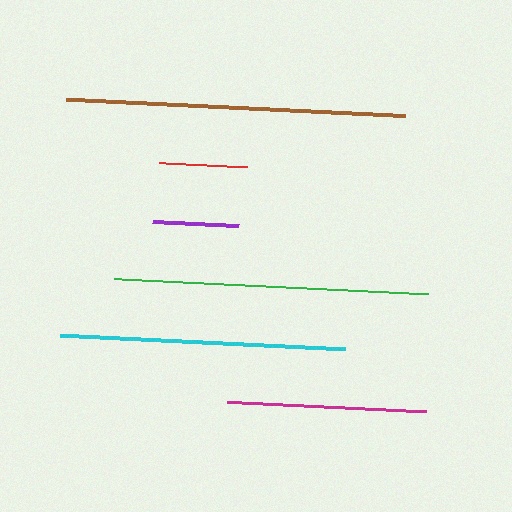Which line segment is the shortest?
The purple line is the shortest at approximately 86 pixels.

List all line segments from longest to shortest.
From longest to shortest: brown, green, cyan, magenta, red, purple.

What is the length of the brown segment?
The brown segment is approximately 339 pixels long.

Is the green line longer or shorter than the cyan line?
The green line is longer than the cyan line.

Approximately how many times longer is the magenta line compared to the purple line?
The magenta line is approximately 2.3 times the length of the purple line.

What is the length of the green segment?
The green segment is approximately 315 pixels long.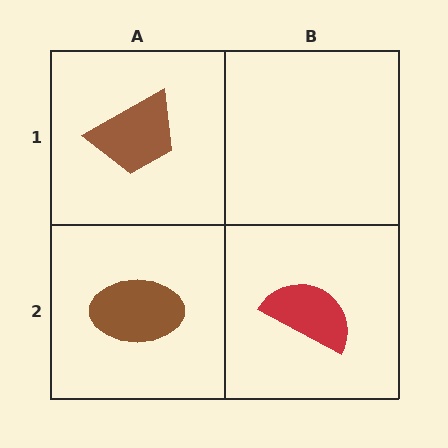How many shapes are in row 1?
1 shape.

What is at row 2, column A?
A brown ellipse.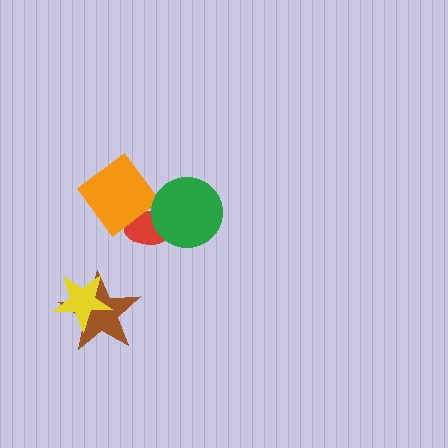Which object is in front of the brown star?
The yellow star is in front of the brown star.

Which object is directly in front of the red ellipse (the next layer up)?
The orange diamond is directly in front of the red ellipse.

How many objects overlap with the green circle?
1 object overlaps with the green circle.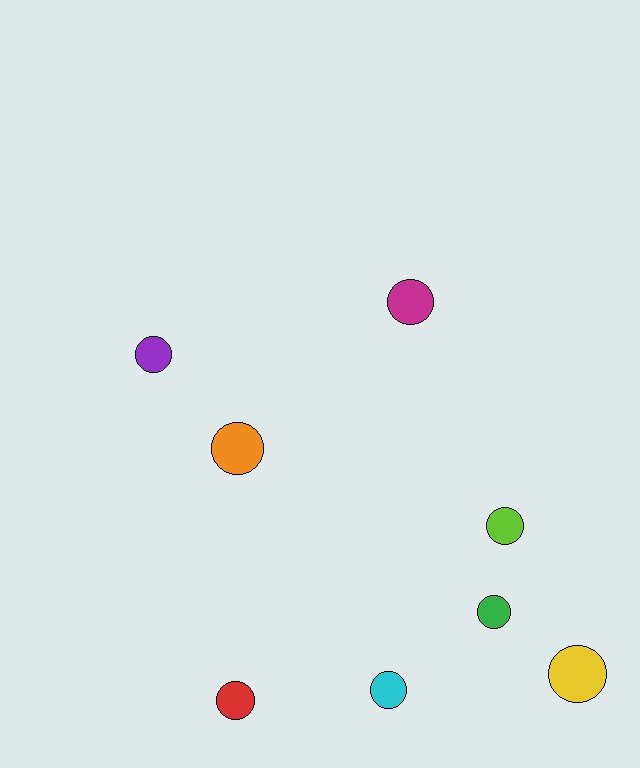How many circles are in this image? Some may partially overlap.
There are 8 circles.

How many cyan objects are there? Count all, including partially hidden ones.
There is 1 cyan object.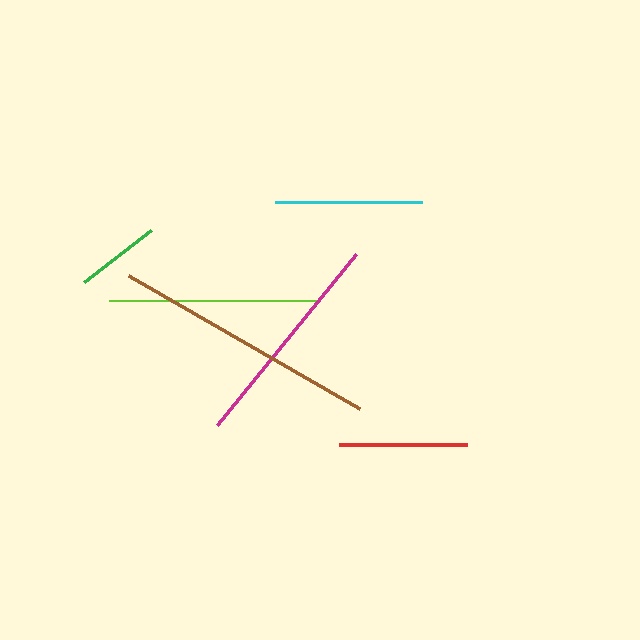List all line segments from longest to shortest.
From longest to shortest: brown, magenta, lime, cyan, red, green.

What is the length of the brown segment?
The brown segment is approximately 267 pixels long.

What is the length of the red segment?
The red segment is approximately 127 pixels long.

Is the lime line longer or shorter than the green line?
The lime line is longer than the green line.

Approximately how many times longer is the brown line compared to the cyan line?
The brown line is approximately 1.8 times the length of the cyan line.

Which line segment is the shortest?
The green line is the shortest at approximately 85 pixels.